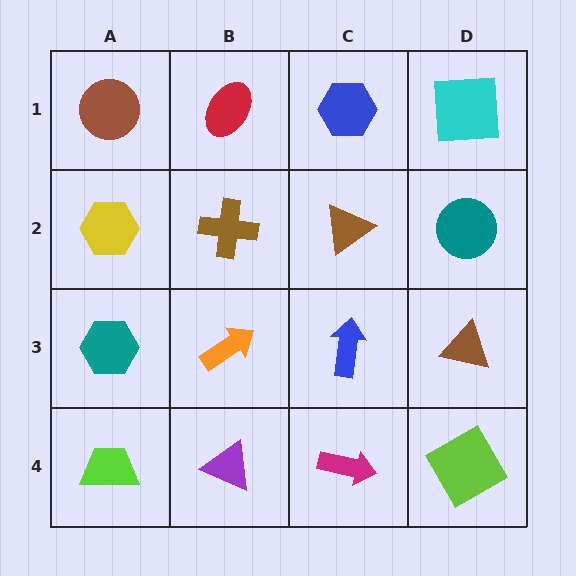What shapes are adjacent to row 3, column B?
A brown cross (row 2, column B), a purple triangle (row 4, column B), a teal hexagon (row 3, column A), a blue arrow (row 3, column C).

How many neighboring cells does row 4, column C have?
3.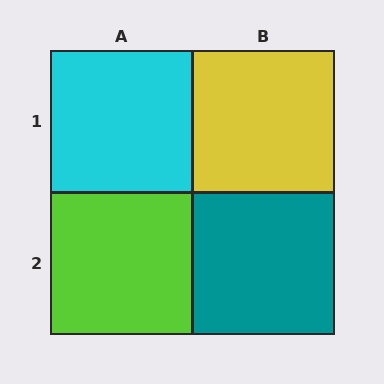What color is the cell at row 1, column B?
Yellow.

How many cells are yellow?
1 cell is yellow.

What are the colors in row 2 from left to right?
Lime, teal.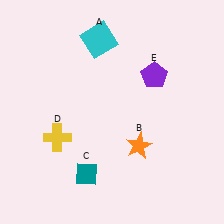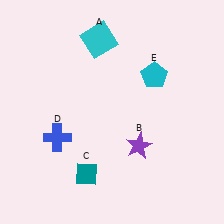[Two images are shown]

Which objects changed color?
B changed from orange to purple. D changed from yellow to blue. E changed from purple to cyan.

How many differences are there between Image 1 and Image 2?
There are 3 differences between the two images.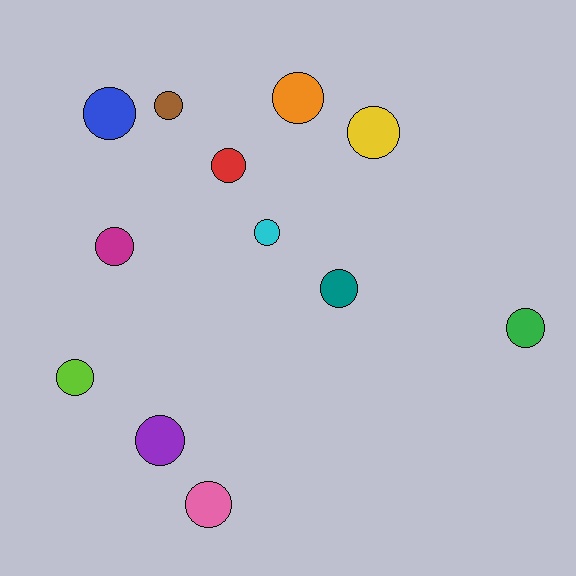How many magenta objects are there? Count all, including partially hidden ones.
There is 1 magenta object.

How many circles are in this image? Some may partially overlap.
There are 12 circles.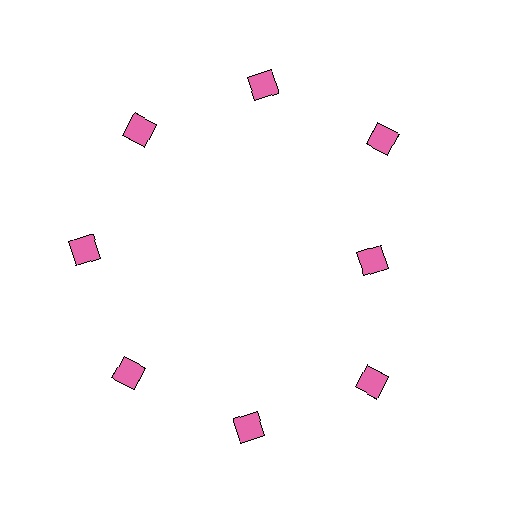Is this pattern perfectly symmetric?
No. The 8 pink diamonds are arranged in a ring, but one element near the 3 o'clock position is pulled inward toward the center, breaking the 8-fold rotational symmetry.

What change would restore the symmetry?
The symmetry would be restored by moving it outward, back onto the ring so that all 8 diamonds sit at equal angles and equal distance from the center.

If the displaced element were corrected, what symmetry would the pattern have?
It would have 8-fold rotational symmetry — the pattern would map onto itself every 45 degrees.